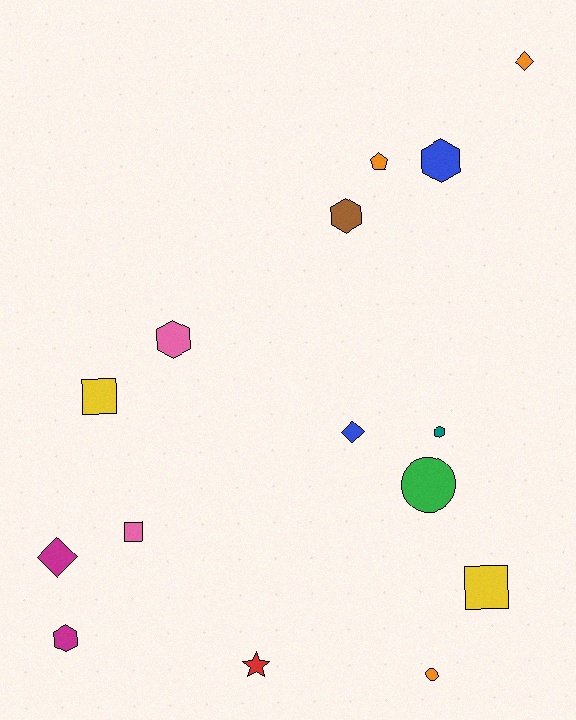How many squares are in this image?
There are 3 squares.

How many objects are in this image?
There are 15 objects.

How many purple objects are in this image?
There are no purple objects.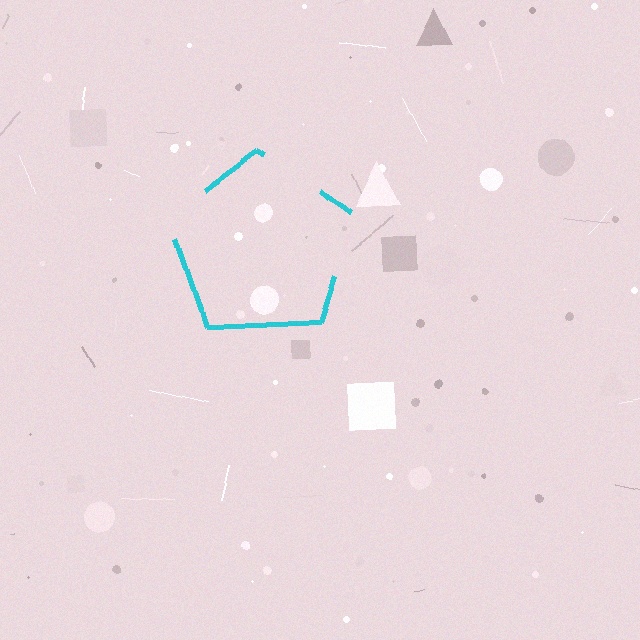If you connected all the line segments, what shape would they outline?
They would outline a pentagon.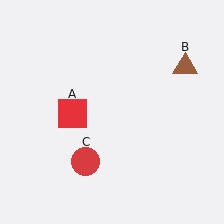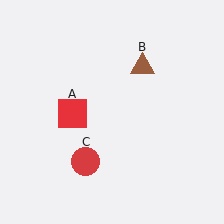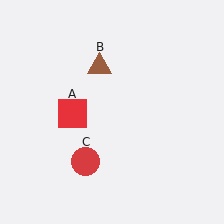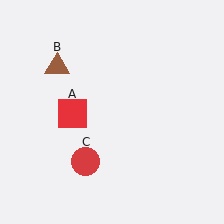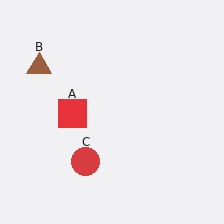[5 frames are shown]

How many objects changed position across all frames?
1 object changed position: brown triangle (object B).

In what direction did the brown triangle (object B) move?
The brown triangle (object B) moved left.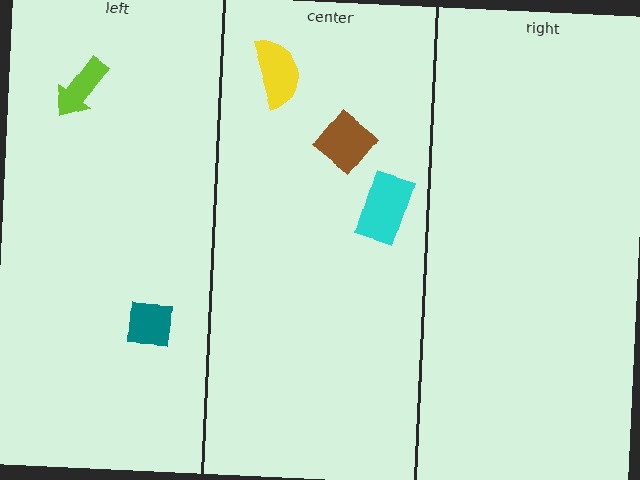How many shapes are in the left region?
2.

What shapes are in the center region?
The brown diamond, the yellow semicircle, the cyan rectangle.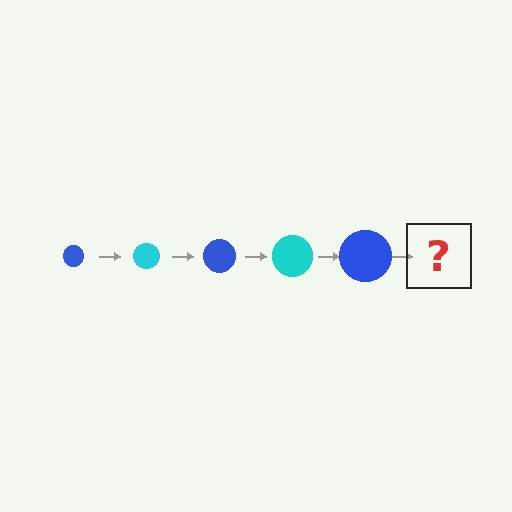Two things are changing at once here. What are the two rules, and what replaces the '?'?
The two rules are that the circle grows larger each step and the color cycles through blue and cyan. The '?' should be a cyan circle, larger than the previous one.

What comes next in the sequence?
The next element should be a cyan circle, larger than the previous one.